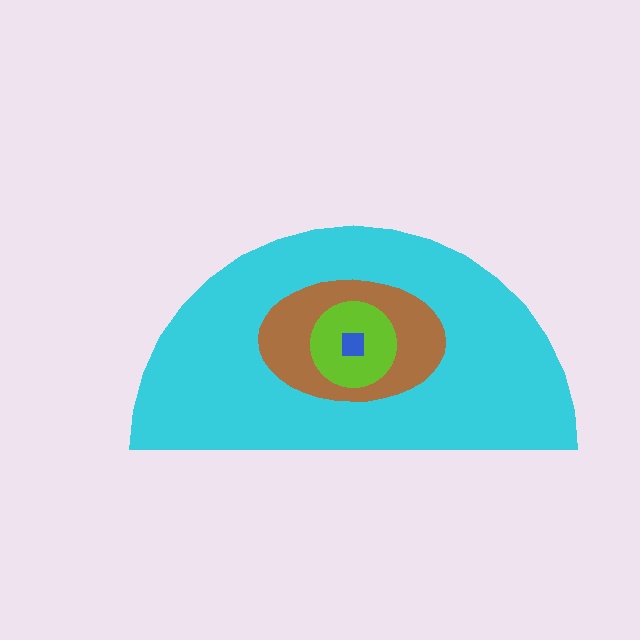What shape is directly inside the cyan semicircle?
The brown ellipse.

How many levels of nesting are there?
4.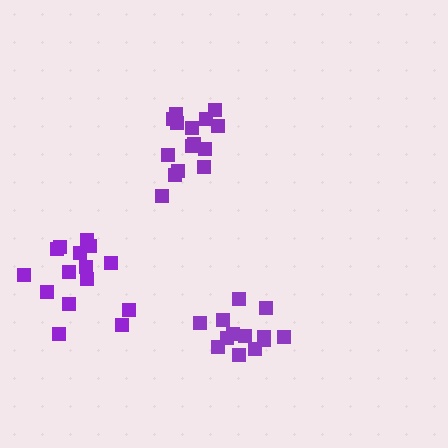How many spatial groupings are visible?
There are 3 spatial groupings.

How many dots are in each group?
Group 1: 16 dots, Group 2: 13 dots, Group 3: 15 dots (44 total).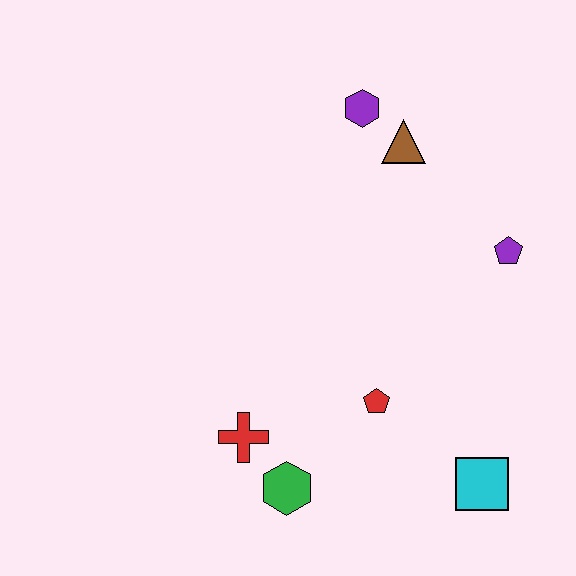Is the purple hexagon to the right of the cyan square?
No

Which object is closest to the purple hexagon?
The brown triangle is closest to the purple hexagon.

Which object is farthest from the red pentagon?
The purple hexagon is farthest from the red pentagon.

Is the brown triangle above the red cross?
Yes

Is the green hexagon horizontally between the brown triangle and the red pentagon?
No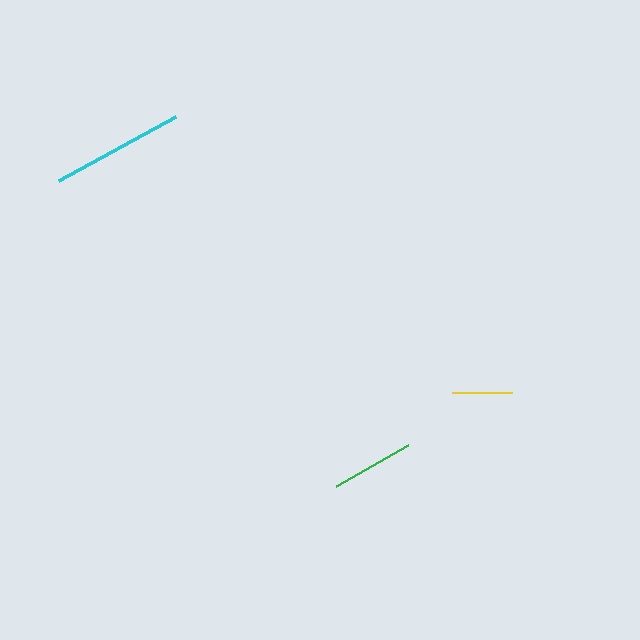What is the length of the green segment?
The green segment is approximately 83 pixels long.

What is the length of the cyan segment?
The cyan segment is approximately 134 pixels long.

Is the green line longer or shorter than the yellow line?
The green line is longer than the yellow line.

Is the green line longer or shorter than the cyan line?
The cyan line is longer than the green line.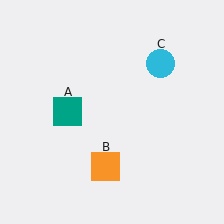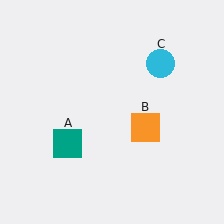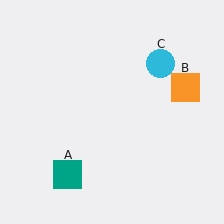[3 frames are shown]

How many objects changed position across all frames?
2 objects changed position: teal square (object A), orange square (object B).